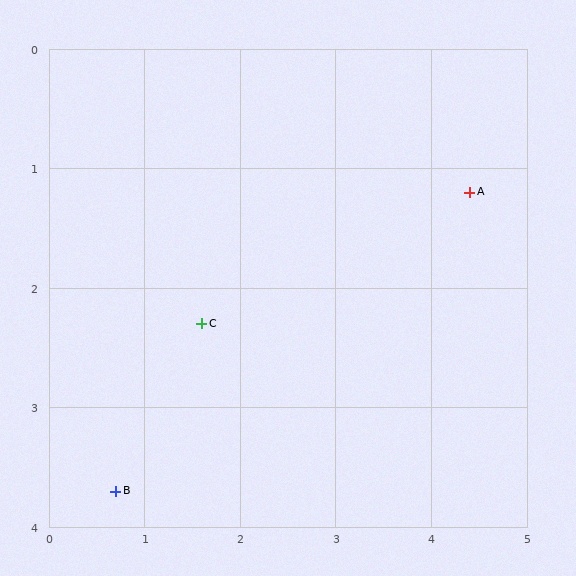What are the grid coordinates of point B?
Point B is at approximately (0.7, 3.7).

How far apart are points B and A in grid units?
Points B and A are about 4.5 grid units apart.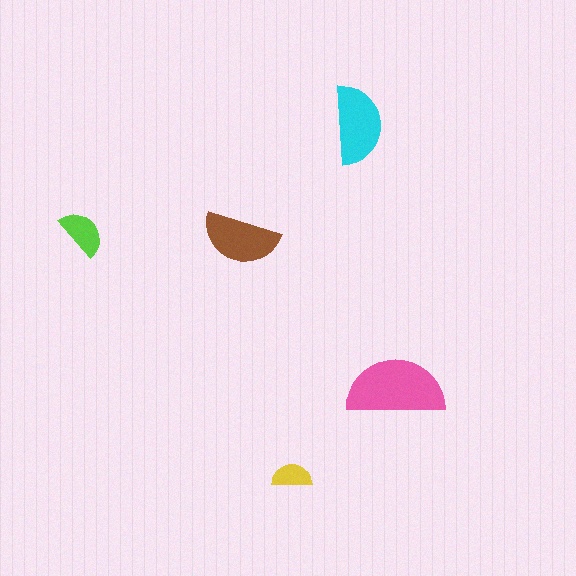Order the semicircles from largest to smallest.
the pink one, the cyan one, the brown one, the lime one, the yellow one.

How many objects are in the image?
There are 5 objects in the image.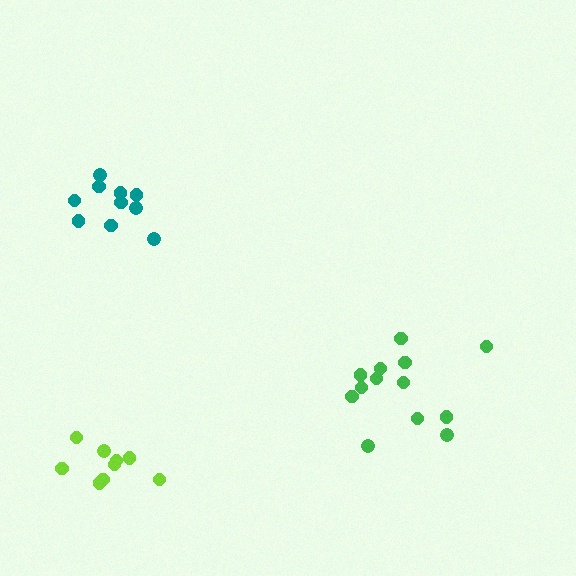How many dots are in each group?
Group 1: 9 dots, Group 2: 10 dots, Group 3: 13 dots (32 total).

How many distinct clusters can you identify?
There are 3 distinct clusters.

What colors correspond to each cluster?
The clusters are colored: lime, teal, green.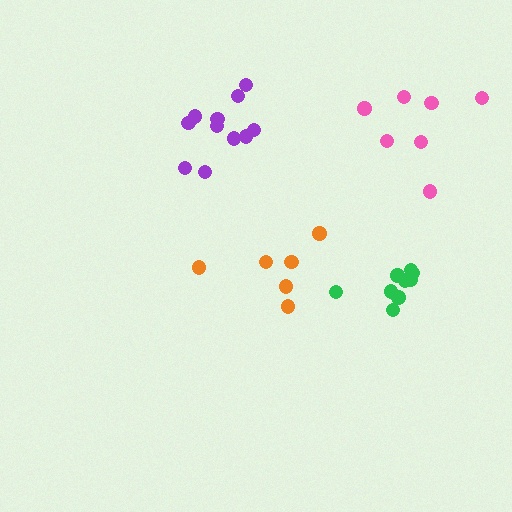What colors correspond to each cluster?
The clusters are colored: purple, pink, orange, green.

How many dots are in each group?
Group 1: 11 dots, Group 2: 7 dots, Group 3: 6 dots, Group 4: 9 dots (33 total).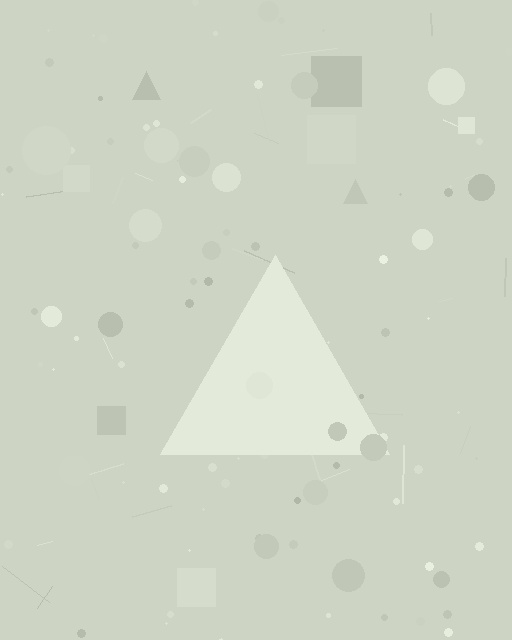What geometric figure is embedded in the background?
A triangle is embedded in the background.